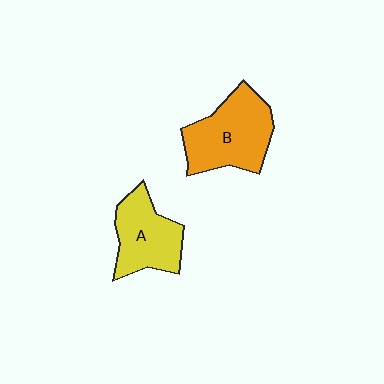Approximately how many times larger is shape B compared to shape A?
Approximately 1.3 times.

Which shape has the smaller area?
Shape A (yellow).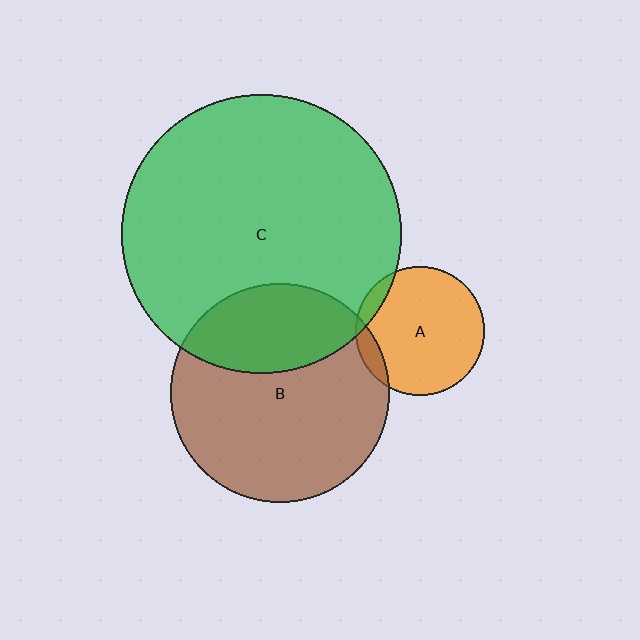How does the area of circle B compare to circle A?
Approximately 2.9 times.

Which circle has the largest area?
Circle C (green).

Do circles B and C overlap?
Yes.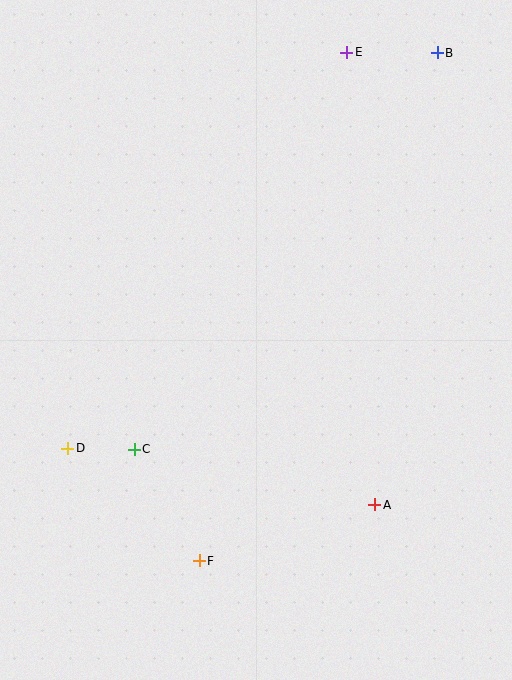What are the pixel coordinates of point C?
Point C is at (134, 449).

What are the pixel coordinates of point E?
Point E is at (347, 52).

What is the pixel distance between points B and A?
The distance between B and A is 456 pixels.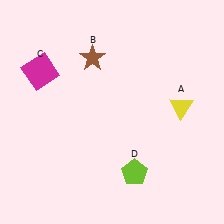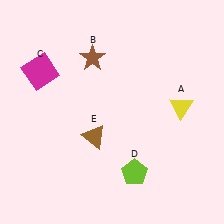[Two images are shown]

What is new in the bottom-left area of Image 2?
A brown triangle (E) was added in the bottom-left area of Image 2.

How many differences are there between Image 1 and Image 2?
There is 1 difference between the two images.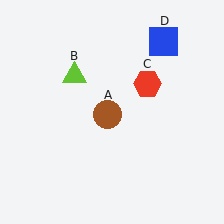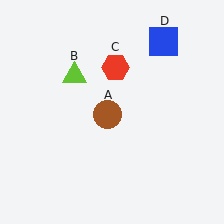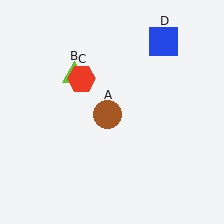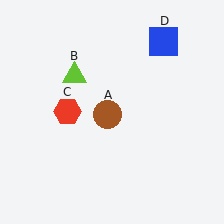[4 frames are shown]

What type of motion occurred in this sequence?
The red hexagon (object C) rotated counterclockwise around the center of the scene.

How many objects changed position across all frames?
1 object changed position: red hexagon (object C).